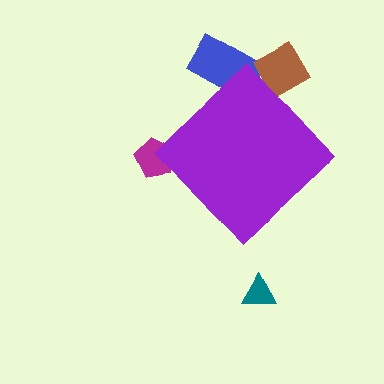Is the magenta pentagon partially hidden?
Yes, the magenta pentagon is partially hidden behind the purple diamond.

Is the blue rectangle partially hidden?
Yes, the blue rectangle is partially hidden behind the purple diamond.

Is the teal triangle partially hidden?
No, the teal triangle is fully visible.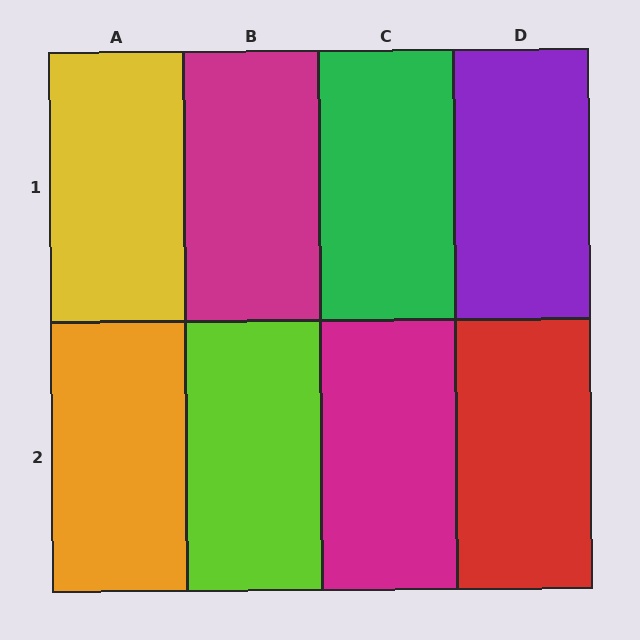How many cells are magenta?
2 cells are magenta.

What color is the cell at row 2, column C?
Magenta.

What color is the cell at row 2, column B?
Lime.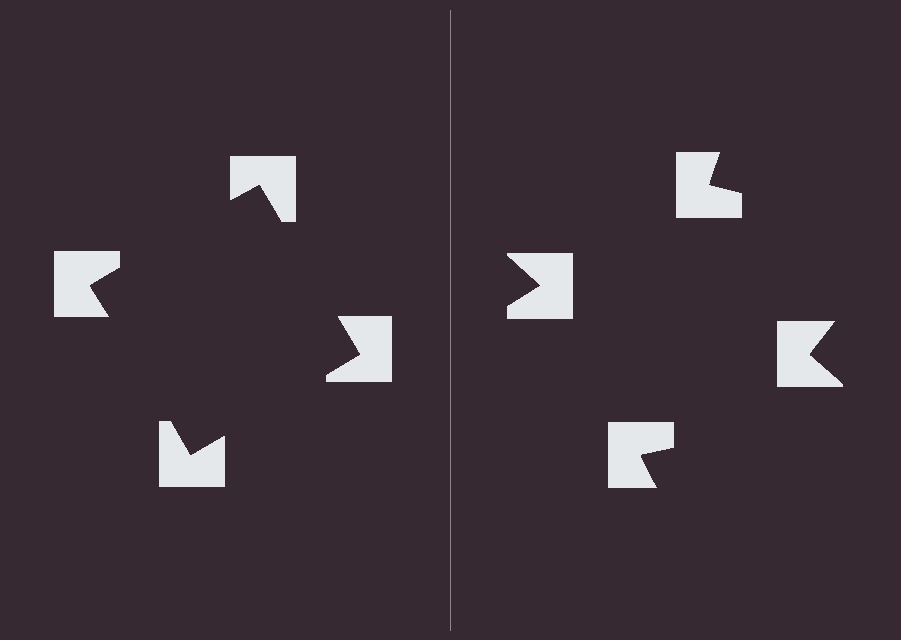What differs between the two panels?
The notched squares are positioned identically on both sides; only the wedge orientations differ. On the left they align to a square; on the right they are misaligned.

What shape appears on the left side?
An illusory square.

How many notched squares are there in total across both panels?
8 — 4 on each side.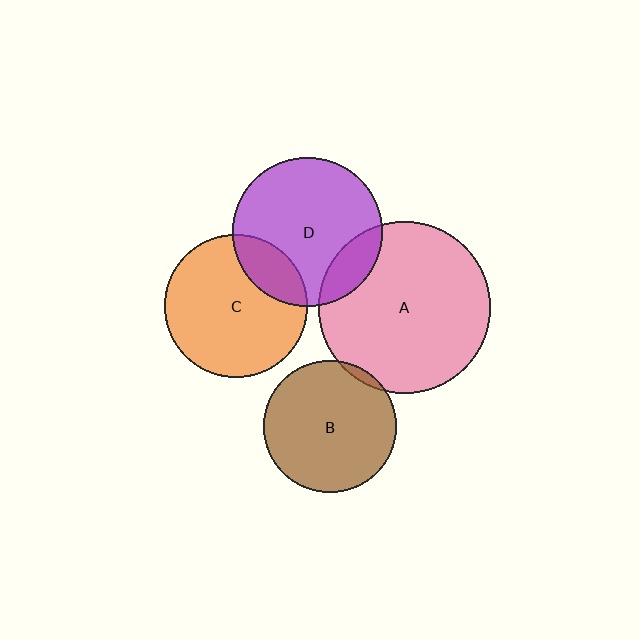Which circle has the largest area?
Circle A (pink).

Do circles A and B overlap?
Yes.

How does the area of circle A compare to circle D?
Approximately 1.3 times.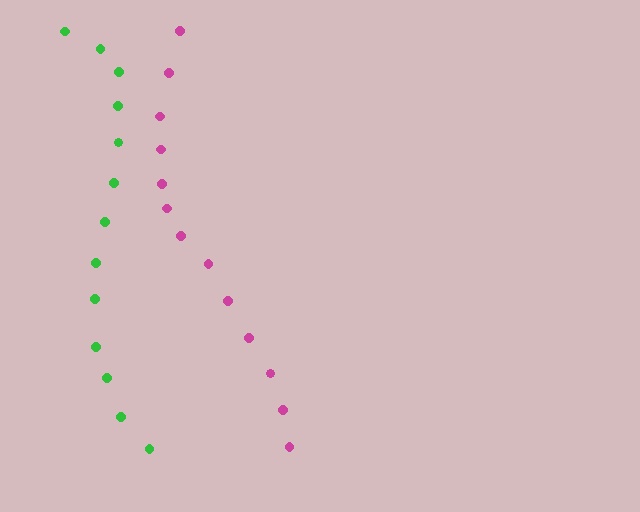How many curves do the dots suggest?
There are 2 distinct paths.